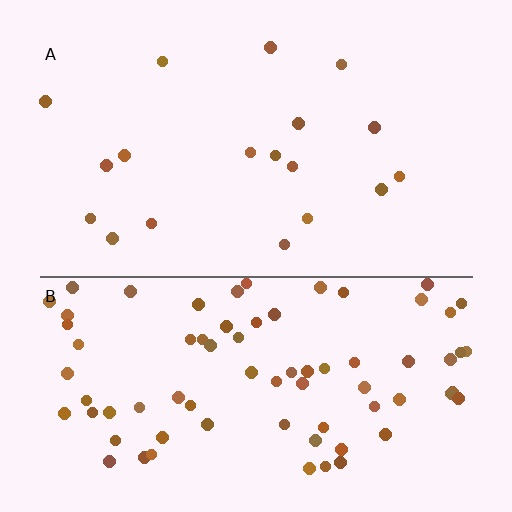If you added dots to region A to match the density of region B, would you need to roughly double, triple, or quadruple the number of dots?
Approximately quadruple.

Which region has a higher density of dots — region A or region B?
B (the bottom).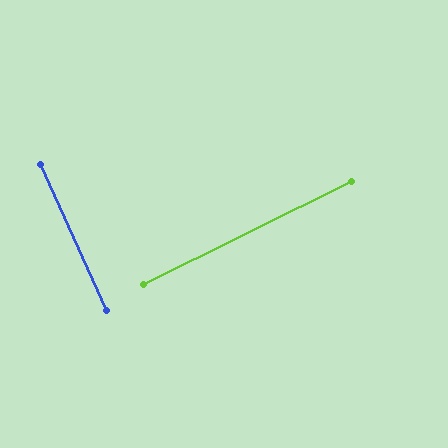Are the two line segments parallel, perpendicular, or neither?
Perpendicular — they meet at approximately 88°.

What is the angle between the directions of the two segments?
Approximately 88 degrees.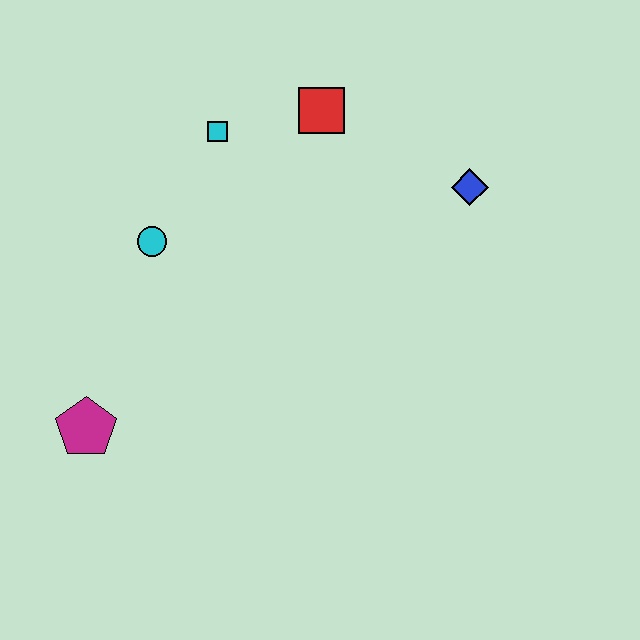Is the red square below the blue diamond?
No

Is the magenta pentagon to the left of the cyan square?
Yes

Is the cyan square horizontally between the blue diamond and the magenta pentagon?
Yes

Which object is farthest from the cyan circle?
The blue diamond is farthest from the cyan circle.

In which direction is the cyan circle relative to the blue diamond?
The cyan circle is to the left of the blue diamond.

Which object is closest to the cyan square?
The red square is closest to the cyan square.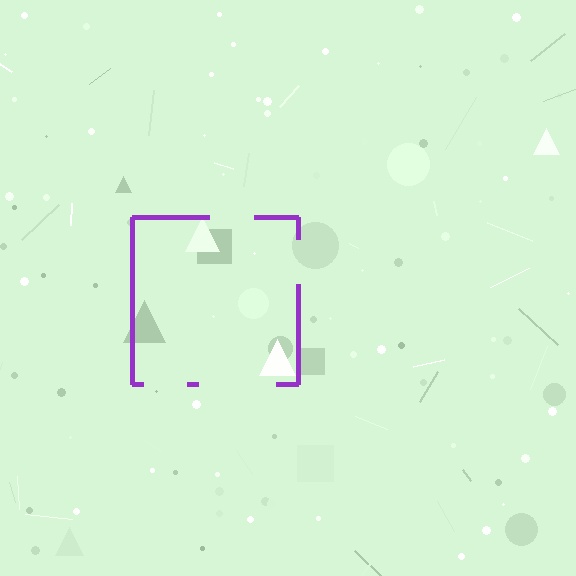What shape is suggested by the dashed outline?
The dashed outline suggests a square.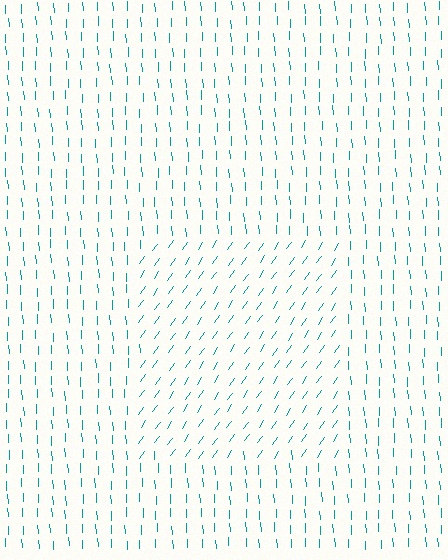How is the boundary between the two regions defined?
The boundary is defined purely by a change in line orientation (approximately 37 degrees difference). All lines are the same color and thickness.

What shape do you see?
I see a rectangle.